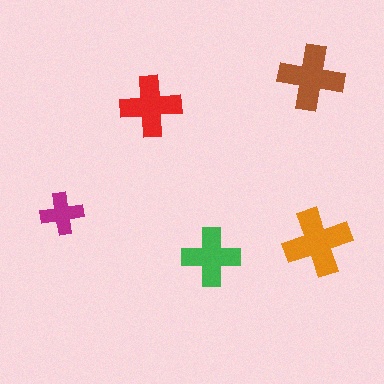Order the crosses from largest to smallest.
the orange one, the brown one, the red one, the green one, the magenta one.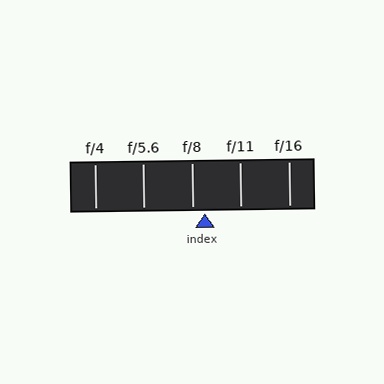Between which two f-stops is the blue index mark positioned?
The index mark is between f/8 and f/11.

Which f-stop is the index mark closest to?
The index mark is closest to f/8.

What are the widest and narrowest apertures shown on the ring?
The widest aperture shown is f/4 and the narrowest is f/16.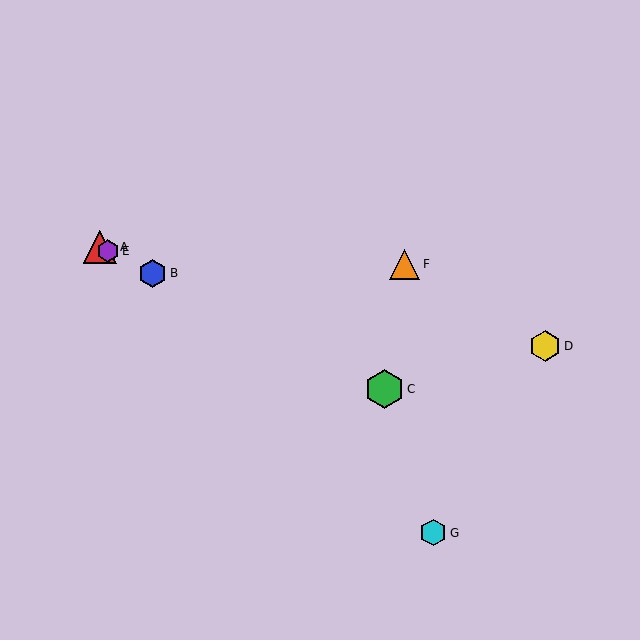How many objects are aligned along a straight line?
4 objects (A, B, C, E) are aligned along a straight line.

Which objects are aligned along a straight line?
Objects A, B, C, E are aligned along a straight line.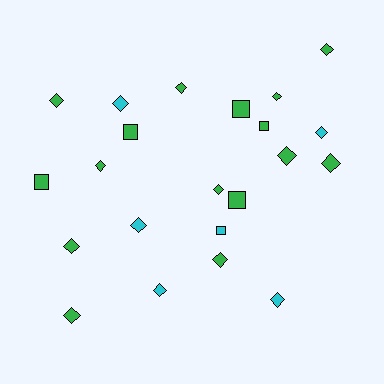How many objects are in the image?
There are 22 objects.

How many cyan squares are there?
There is 1 cyan square.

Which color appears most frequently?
Green, with 16 objects.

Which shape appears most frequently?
Diamond, with 16 objects.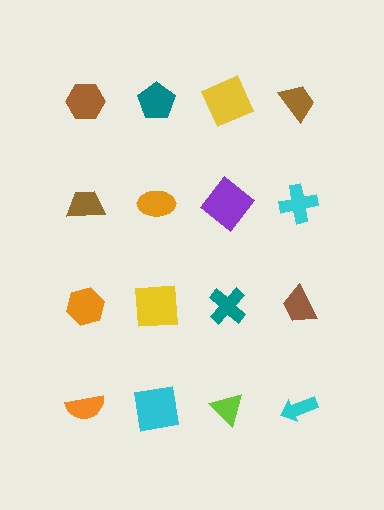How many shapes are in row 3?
4 shapes.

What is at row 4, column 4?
A cyan arrow.